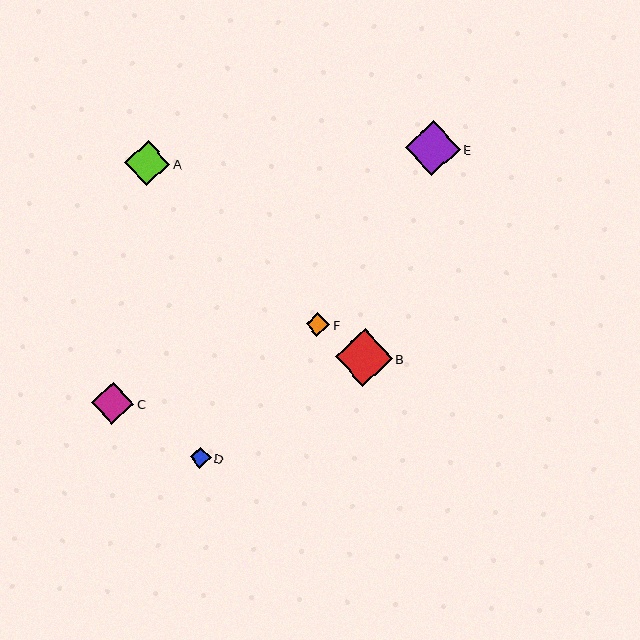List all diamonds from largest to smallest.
From largest to smallest: B, E, A, C, F, D.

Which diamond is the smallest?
Diamond D is the smallest with a size of approximately 21 pixels.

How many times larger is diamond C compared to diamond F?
Diamond C is approximately 1.8 times the size of diamond F.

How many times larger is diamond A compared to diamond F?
Diamond A is approximately 1.9 times the size of diamond F.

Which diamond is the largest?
Diamond B is the largest with a size of approximately 57 pixels.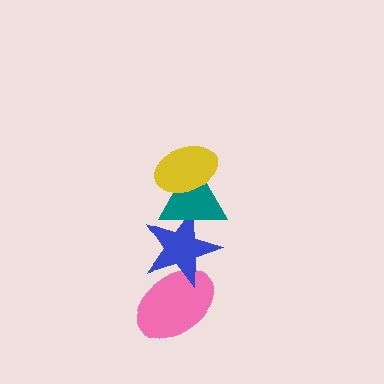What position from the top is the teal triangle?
The teal triangle is 2nd from the top.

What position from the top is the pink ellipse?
The pink ellipse is 4th from the top.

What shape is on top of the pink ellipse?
The blue star is on top of the pink ellipse.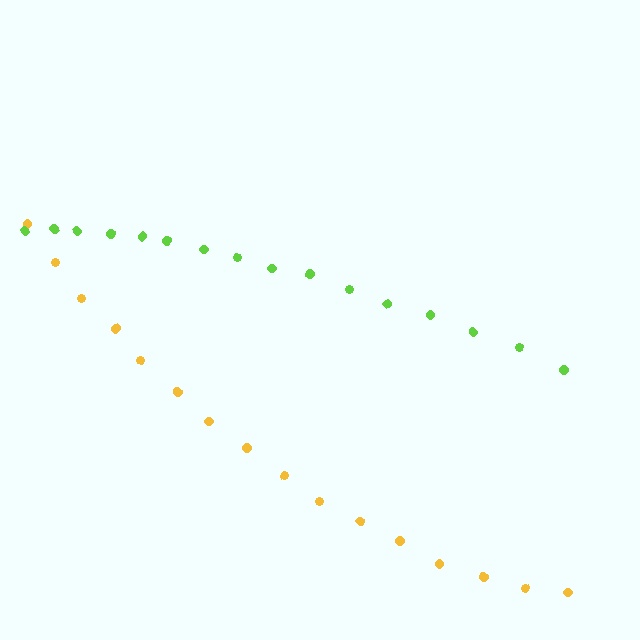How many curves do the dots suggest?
There are 2 distinct paths.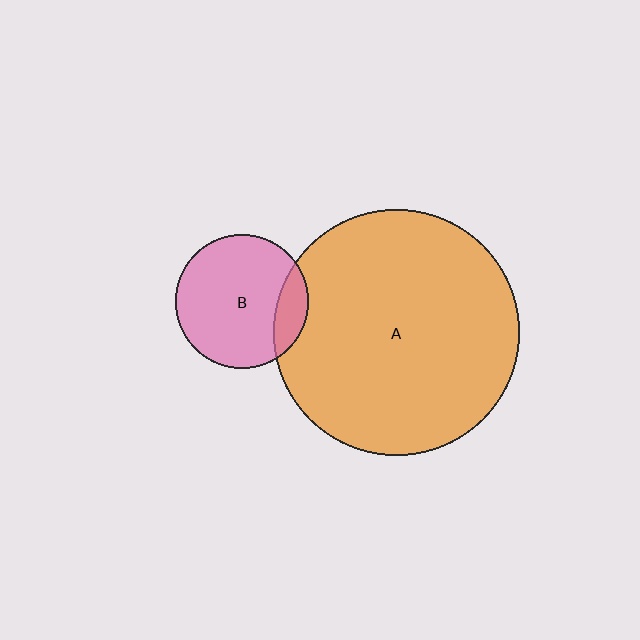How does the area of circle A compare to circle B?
Approximately 3.4 times.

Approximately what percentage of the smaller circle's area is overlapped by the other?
Approximately 15%.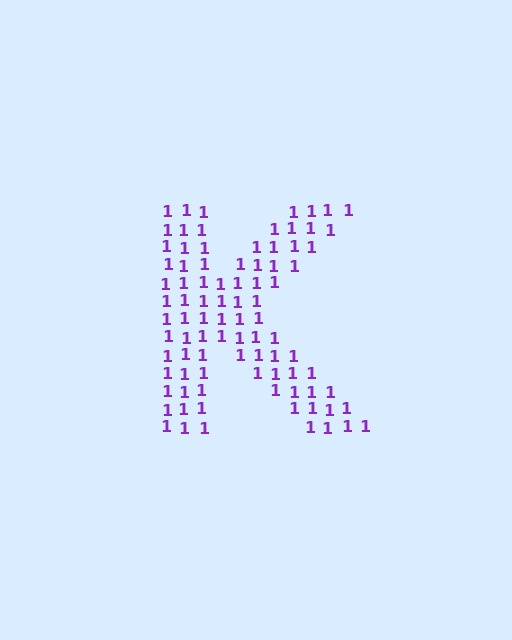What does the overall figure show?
The overall figure shows the letter K.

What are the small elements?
The small elements are digit 1's.